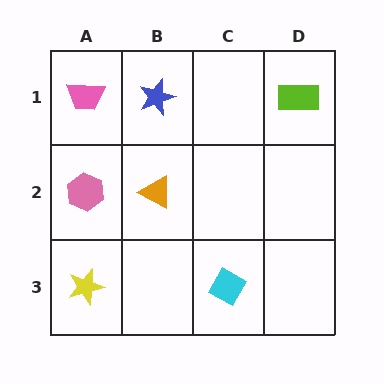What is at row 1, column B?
A blue star.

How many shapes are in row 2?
2 shapes.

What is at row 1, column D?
A lime rectangle.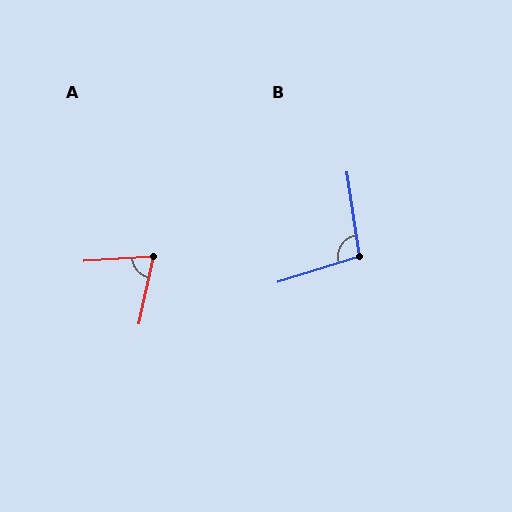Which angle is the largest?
B, at approximately 99 degrees.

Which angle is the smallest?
A, at approximately 74 degrees.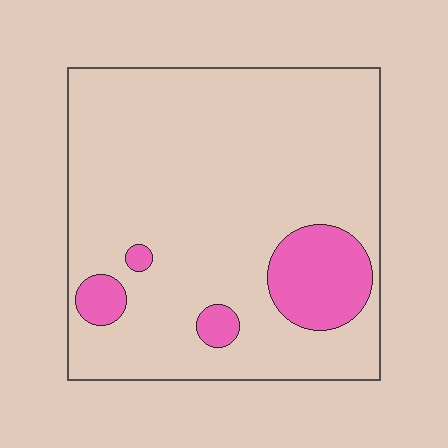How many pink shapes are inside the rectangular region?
4.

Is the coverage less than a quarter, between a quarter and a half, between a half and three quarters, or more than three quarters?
Less than a quarter.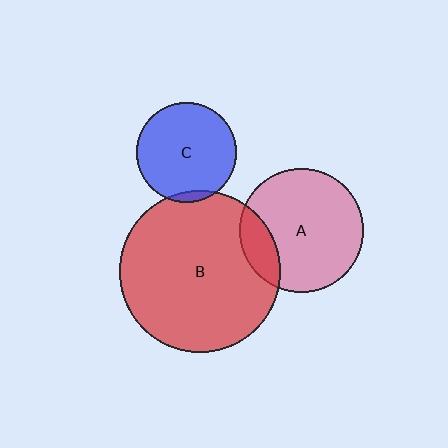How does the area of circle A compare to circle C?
Approximately 1.6 times.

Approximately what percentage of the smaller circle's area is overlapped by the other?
Approximately 15%.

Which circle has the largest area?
Circle B (red).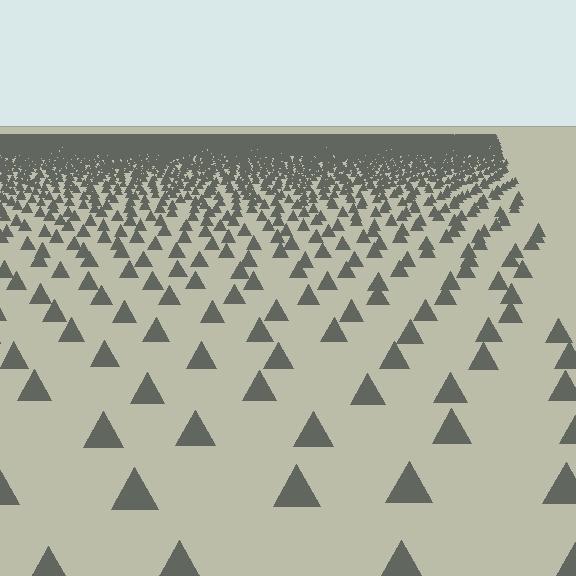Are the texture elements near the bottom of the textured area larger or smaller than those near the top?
Larger. Near the bottom, elements are closer to the viewer and appear at a bigger on-screen size.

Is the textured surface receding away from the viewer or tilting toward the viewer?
The surface is receding away from the viewer. Texture elements get smaller and denser toward the top.